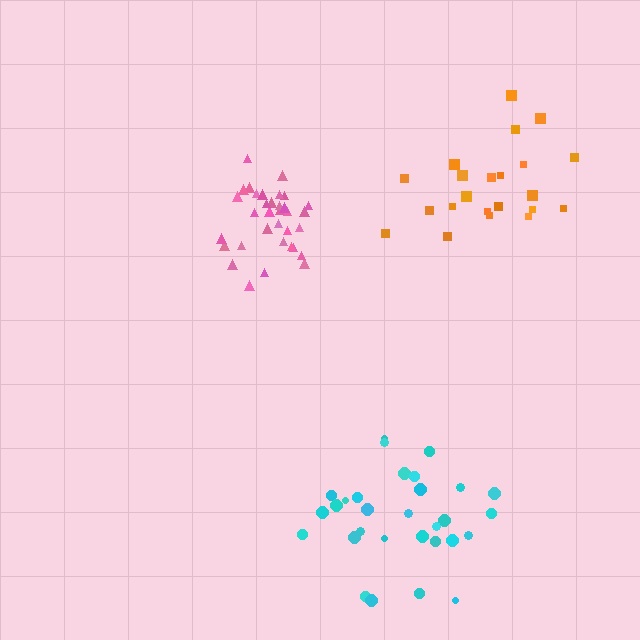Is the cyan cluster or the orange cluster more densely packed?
Orange.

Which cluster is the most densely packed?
Pink.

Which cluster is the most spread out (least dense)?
Cyan.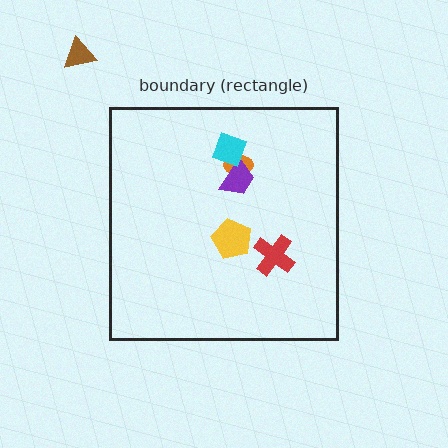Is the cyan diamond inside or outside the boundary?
Inside.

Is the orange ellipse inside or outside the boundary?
Inside.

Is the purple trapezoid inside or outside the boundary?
Inside.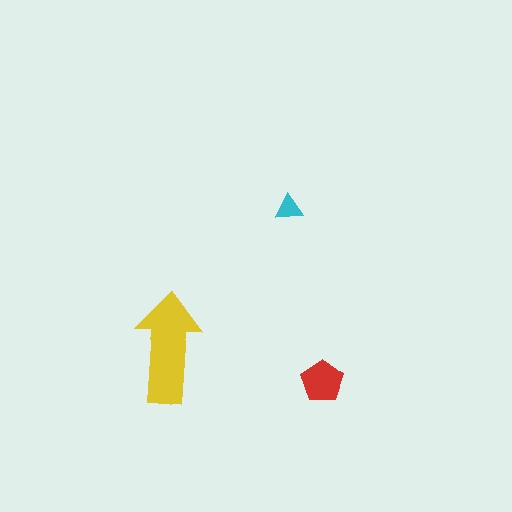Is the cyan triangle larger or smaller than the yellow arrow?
Smaller.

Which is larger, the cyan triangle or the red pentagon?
The red pentagon.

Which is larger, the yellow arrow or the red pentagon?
The yellow arrow.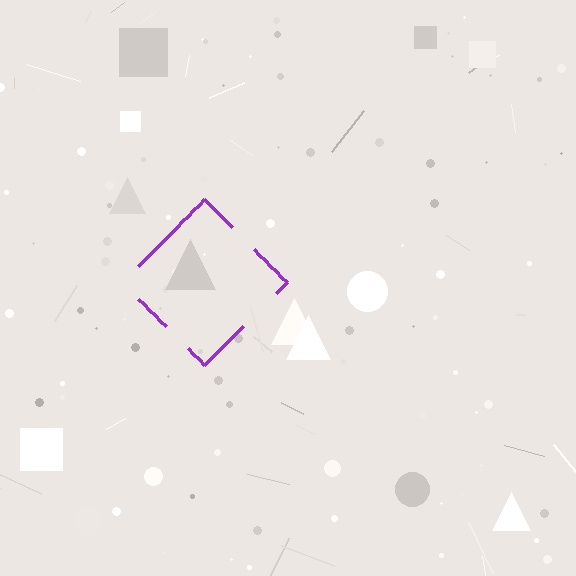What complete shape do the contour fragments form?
The contour fragments form a diamond.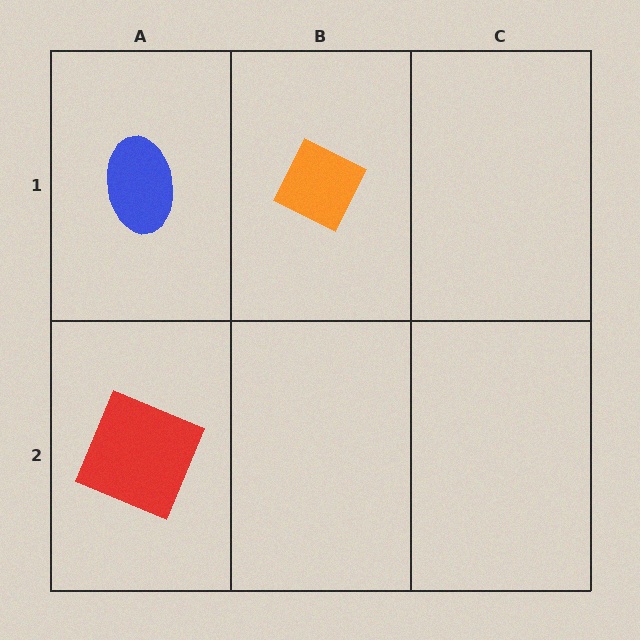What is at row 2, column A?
A red square.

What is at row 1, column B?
An orange diamond.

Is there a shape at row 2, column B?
No, that cell is empty.